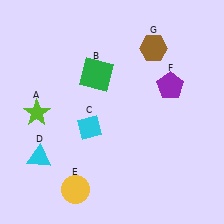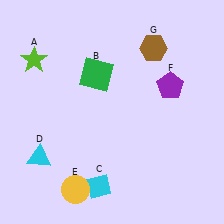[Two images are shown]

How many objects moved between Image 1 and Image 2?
2 objects moved between the two images.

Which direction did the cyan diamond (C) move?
The cyan diamond (C) moved down.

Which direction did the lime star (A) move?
The lime star (A) moved up.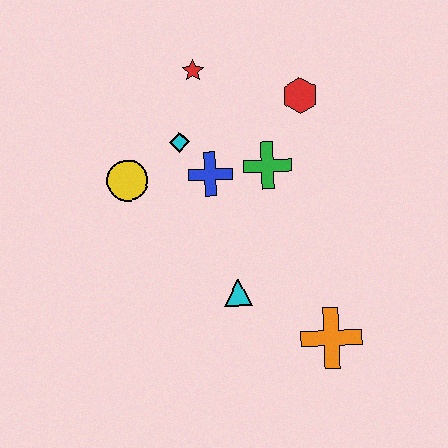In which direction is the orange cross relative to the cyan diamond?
The orange cross is below the cyan diamond.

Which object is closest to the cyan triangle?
The orange cross is closest to the cyan triangle.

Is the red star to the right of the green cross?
No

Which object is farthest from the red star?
The orange cross is farthest from the red star.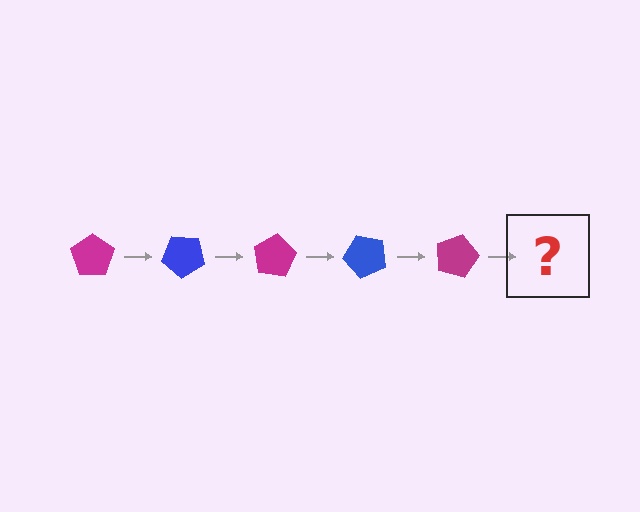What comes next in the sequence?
The next element should be a blue pentagon, rotated 200 degrees from the start.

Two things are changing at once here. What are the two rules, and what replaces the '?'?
The two rules are that it rotates 40 degrees each step and the color cycles through magenta and blue. The '?' should be a blue pentagon, rotated 200 degrees from the start.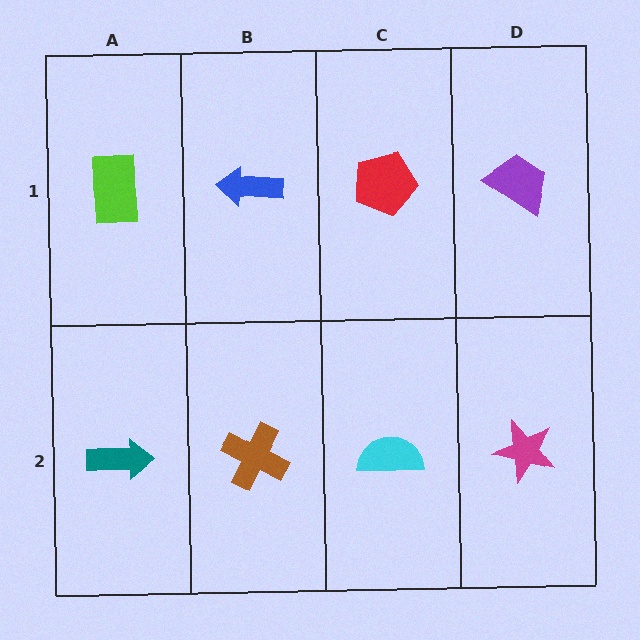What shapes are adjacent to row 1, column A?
A teal arrow (row 2, column A), a blue arrow (row 1, column B).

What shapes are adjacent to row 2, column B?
A blue arrow (row 1, column B), a teal arrow (row 2, column A), a cyan semicircle (row 2, column C).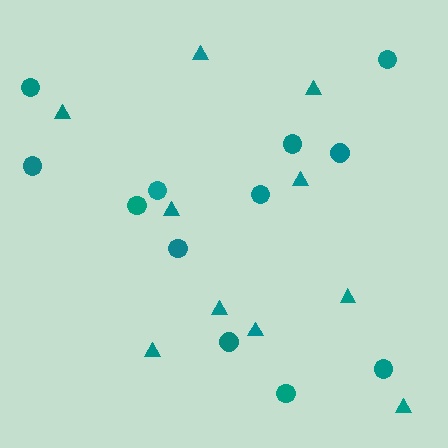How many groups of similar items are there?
There are 2 groups: one group of triangles (10) and one group of circles (12).